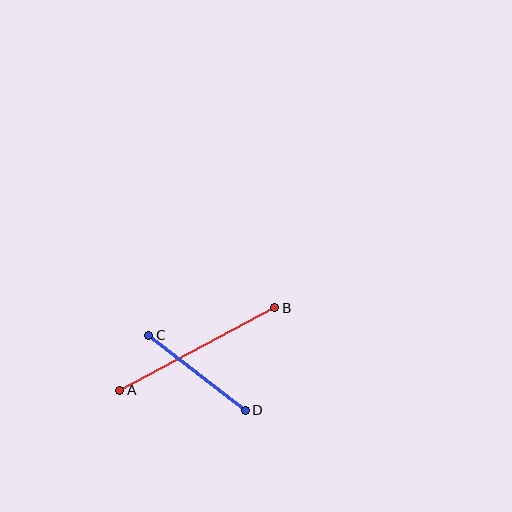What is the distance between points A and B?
The distance is approximately 176 pixels.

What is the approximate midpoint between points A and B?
The midpoint is at approximately (197, 349) pixels.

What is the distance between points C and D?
The distance is approximately 123 pixels.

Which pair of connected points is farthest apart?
Points A and B are farthest apart.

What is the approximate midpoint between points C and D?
The midpoint is at approximately (197, 373) pixels.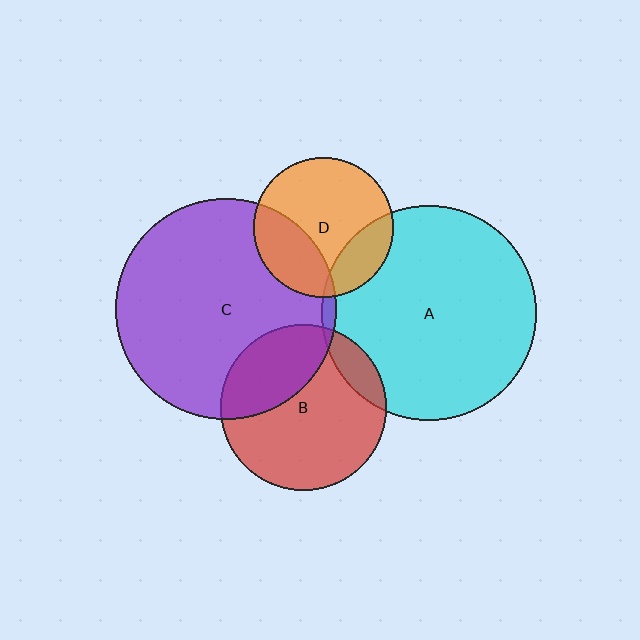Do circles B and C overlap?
Yes.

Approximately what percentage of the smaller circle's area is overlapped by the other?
Approximately 30%.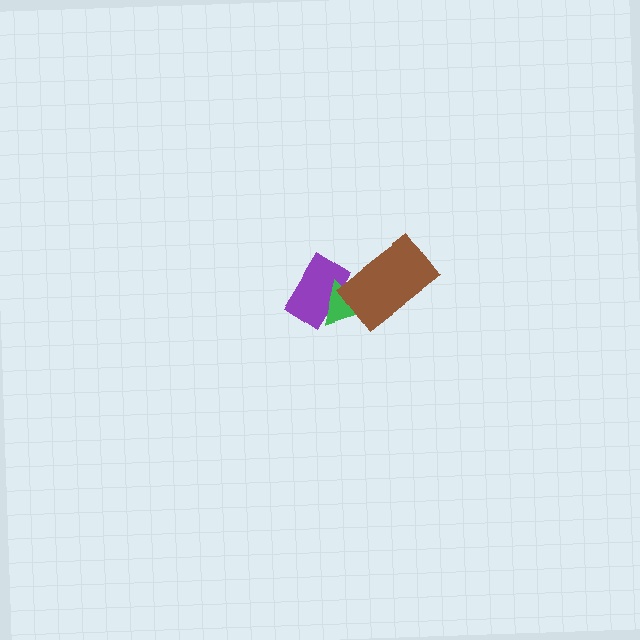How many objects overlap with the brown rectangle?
1 object overlaps with the brown rectangle.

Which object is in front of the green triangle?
The brown rectangle is in front of the green triangle.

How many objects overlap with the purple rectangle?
1 object overlaps with the purple rectangle.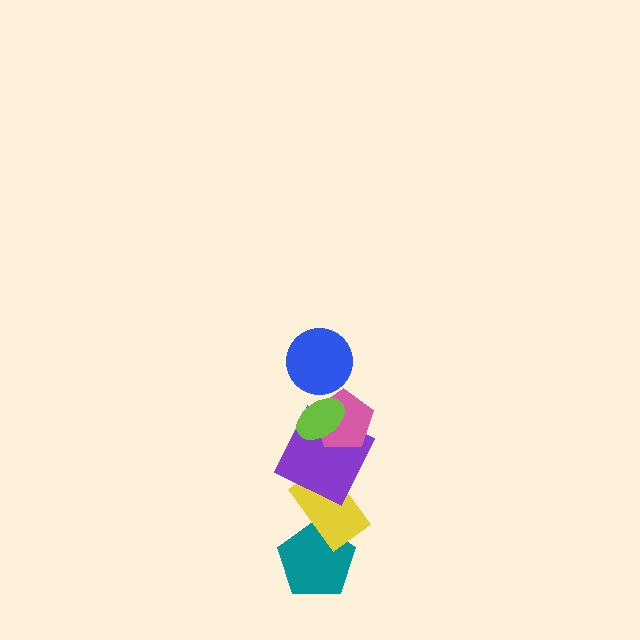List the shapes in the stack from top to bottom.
From top to bottom: the blue circle, the lime ellipse, the pink pentagon, the purple square, the yellow rectangle, the teal pentagon.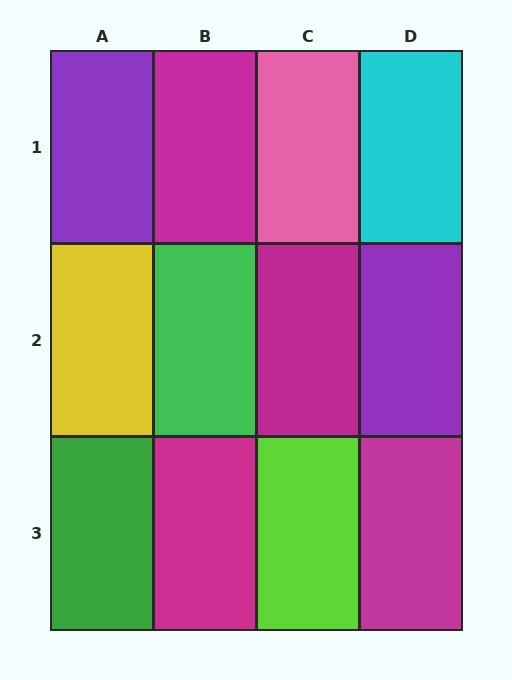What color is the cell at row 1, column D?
Cyan.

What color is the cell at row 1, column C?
Pink.